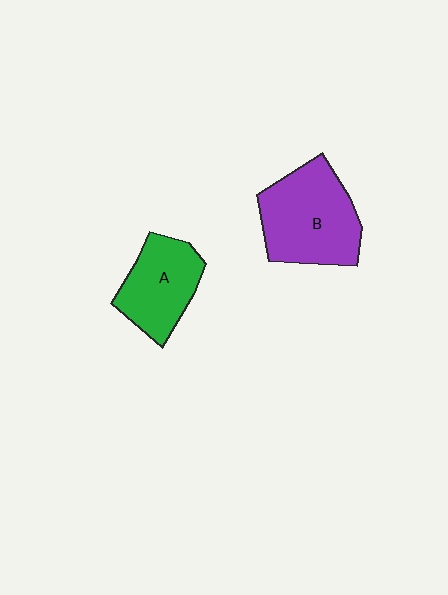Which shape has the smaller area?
Shape A (green).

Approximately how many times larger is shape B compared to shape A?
Approximately 1.4 times.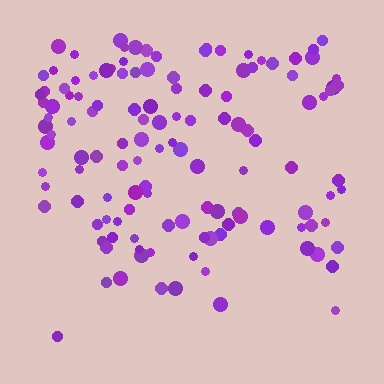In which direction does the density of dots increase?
From bottom to top, with the top side densest.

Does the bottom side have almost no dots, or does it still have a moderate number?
Still a moderate number, just noticeably fewer than the top.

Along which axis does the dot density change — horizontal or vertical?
Vertical.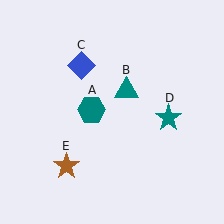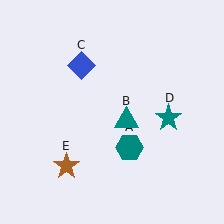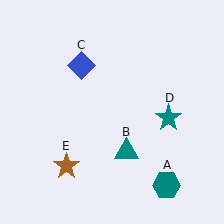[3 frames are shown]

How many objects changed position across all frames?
2 objects changed position: teal hexagon (object A), teal triangle (object B).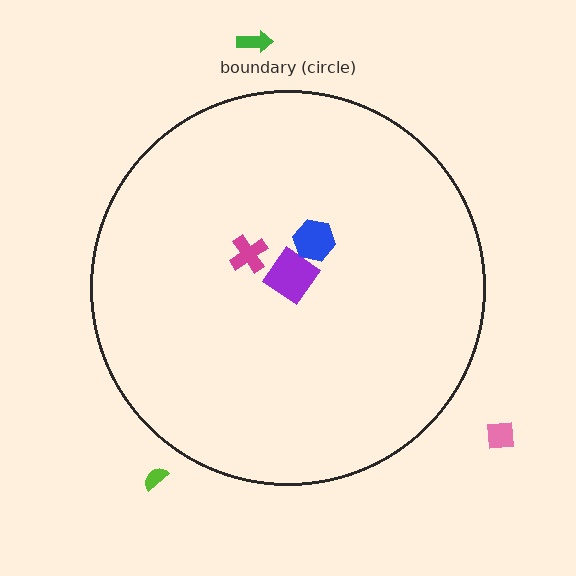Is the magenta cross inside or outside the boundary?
Inside.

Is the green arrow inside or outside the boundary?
Outside.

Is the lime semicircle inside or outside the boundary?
Outside.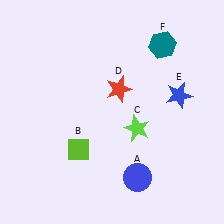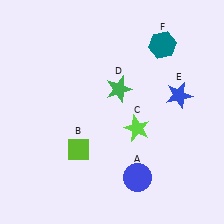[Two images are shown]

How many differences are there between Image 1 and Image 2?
There is 1 difference between the two images.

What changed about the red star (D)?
In Image 1, D is red. In Image 2, it changed to green.